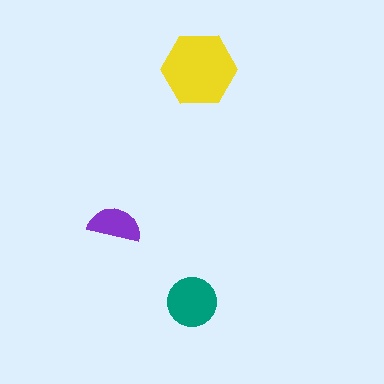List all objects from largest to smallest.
The yellow hexagon, the teal circle, the purple semicircle.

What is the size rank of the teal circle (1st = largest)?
2nd.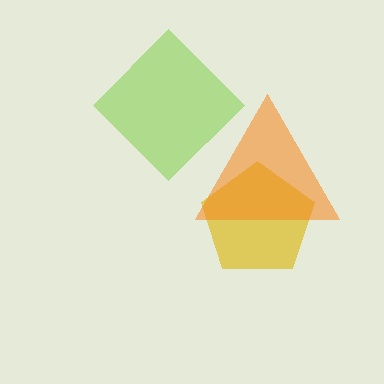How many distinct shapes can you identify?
There are 3 distinct shapes: a lime diamond, a yellow pentagon, an orange triangle.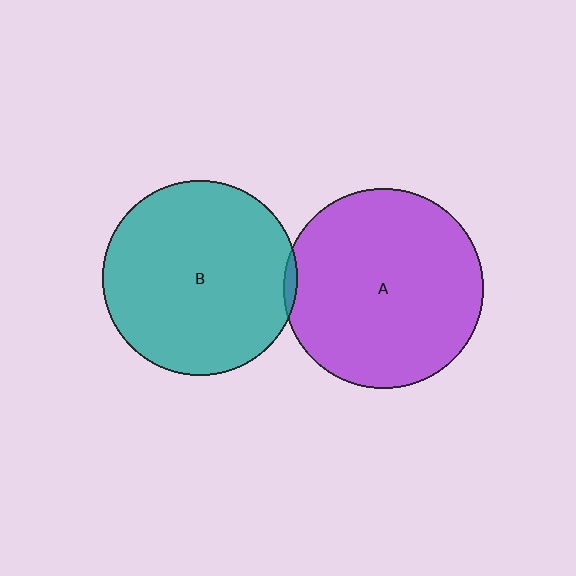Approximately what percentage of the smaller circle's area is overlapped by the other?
Approximately 5%.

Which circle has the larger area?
Circle A (purple).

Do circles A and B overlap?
Yes.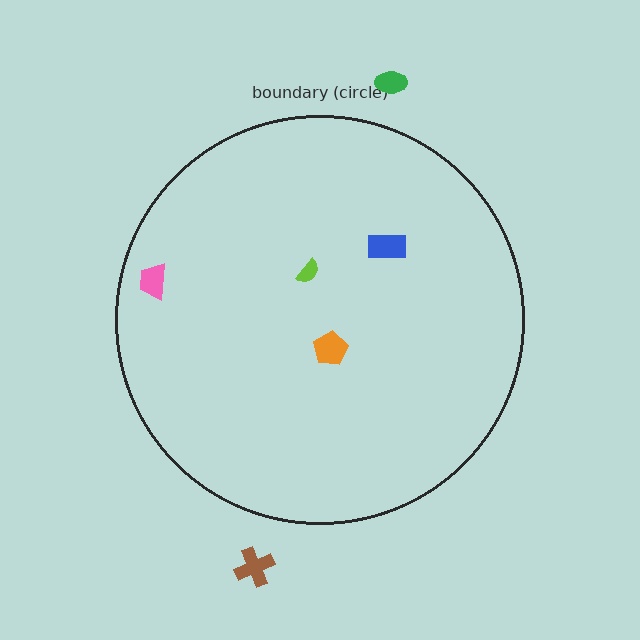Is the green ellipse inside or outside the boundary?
Outside.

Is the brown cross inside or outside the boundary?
Outside.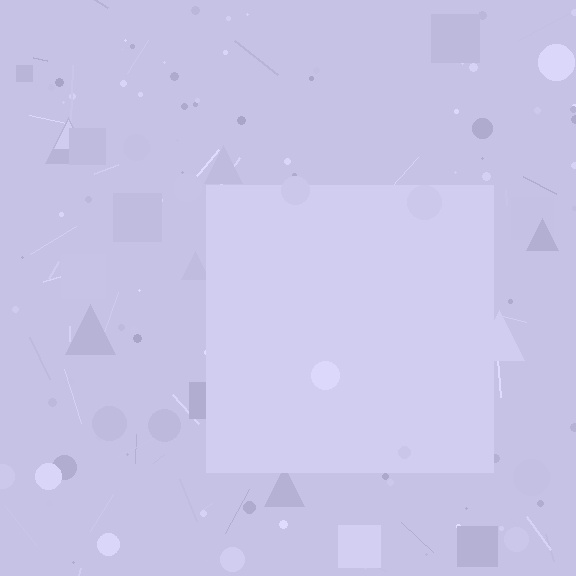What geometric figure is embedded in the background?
A square is embedded in the background.